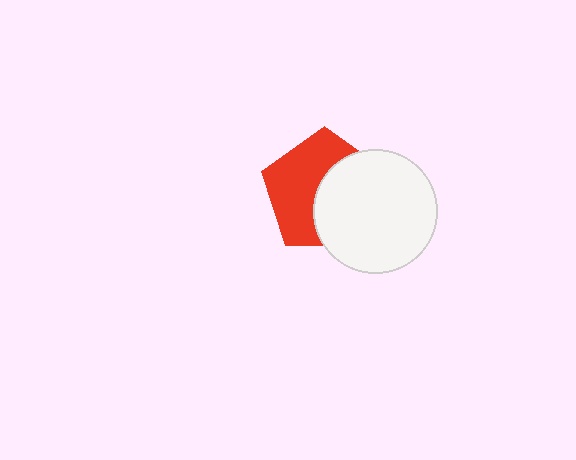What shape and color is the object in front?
The object in front is a white circle.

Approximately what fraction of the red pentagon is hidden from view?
Roughly 48% of the red pentagon is hidden behind the white circle.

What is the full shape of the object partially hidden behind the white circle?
The partially hidden object is a red pentagon.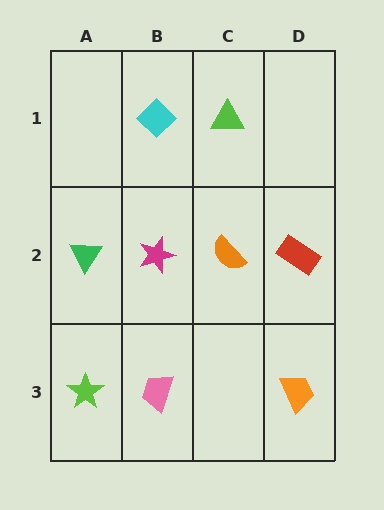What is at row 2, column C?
An orange semicircle.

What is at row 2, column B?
A magenta star.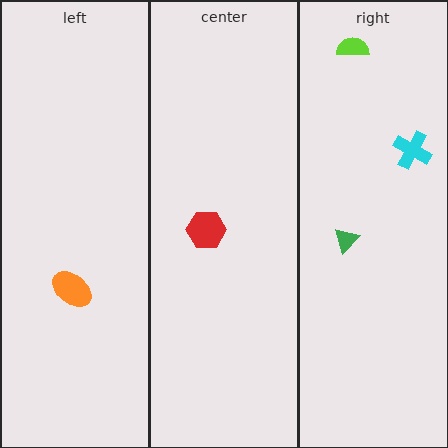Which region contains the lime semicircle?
The right region.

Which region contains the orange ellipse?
The left region.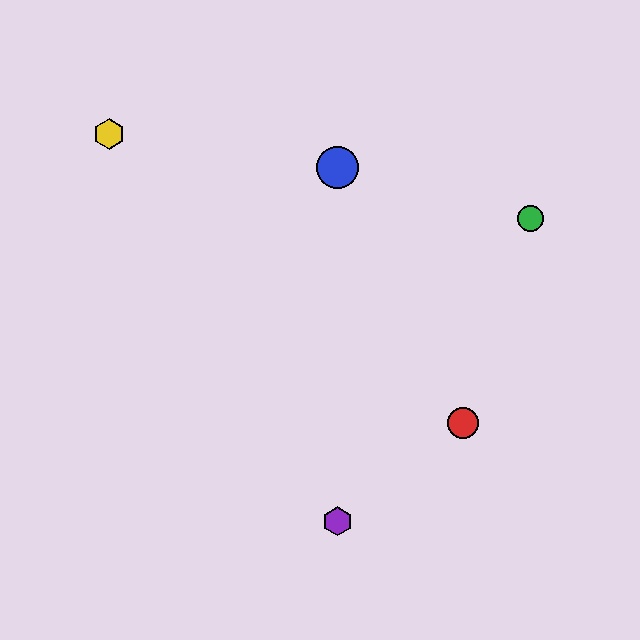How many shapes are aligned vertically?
2 shapes (the blue circle, the purple hexagon) are aligned vertically.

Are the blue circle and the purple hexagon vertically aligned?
Yes, both are at x≈338.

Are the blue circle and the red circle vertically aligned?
No, the blue circle is at x≈338 and the red circle is at x≈463.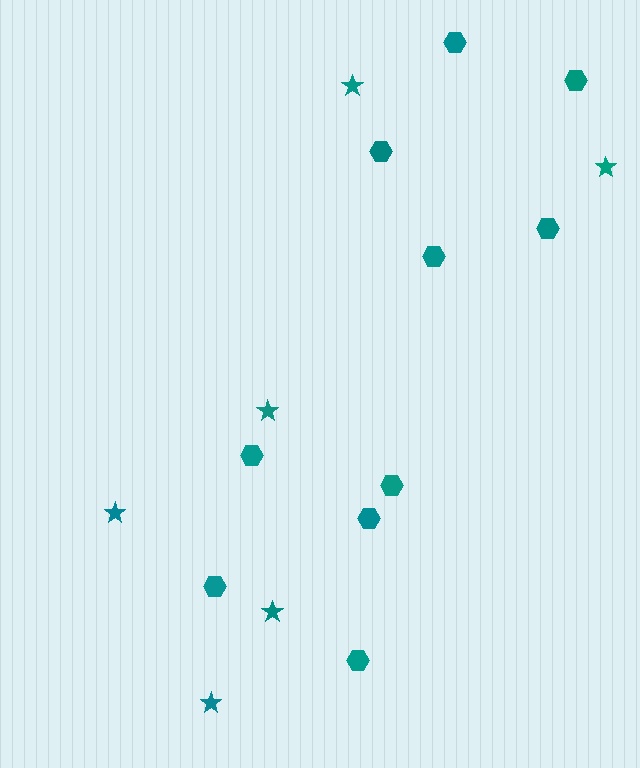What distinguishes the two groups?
There are 2 groups: one group of hexagons (10) and one group of stars (6).